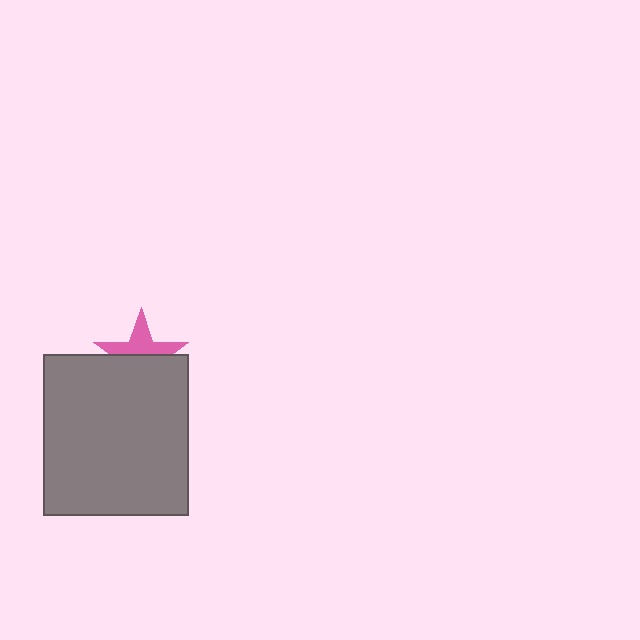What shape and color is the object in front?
The object in front is a gray rectangle.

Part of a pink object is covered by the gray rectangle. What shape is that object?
It is a star.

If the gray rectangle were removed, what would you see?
You would see the complete pink star.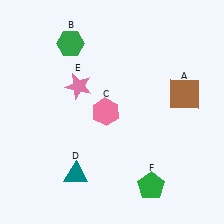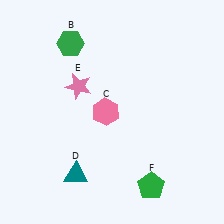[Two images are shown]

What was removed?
The brown square (A) was removed in Image 2.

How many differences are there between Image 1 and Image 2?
There is 1 difference between the two images.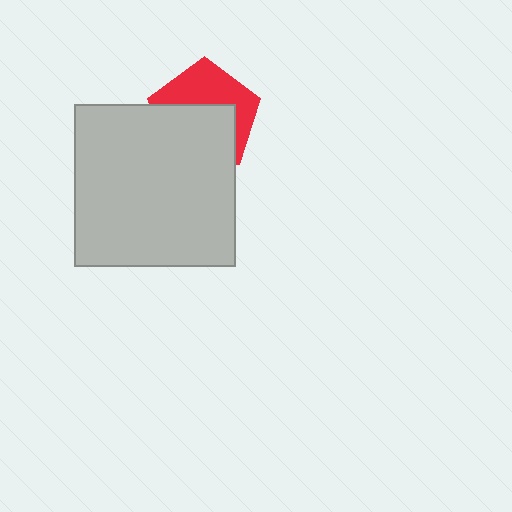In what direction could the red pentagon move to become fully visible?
The red pentagon could move up. That would shift it out from behind the light gray square entirely.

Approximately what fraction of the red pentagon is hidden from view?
Roughly 55% of the red pentagon is hidden behind the light gray square.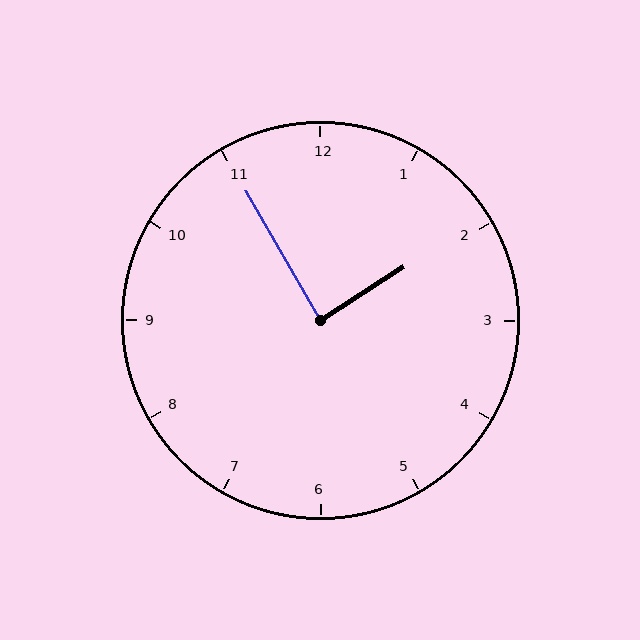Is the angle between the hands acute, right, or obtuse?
It is right.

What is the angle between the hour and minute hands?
Approximately 88 degrees.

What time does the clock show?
1:55.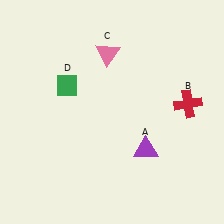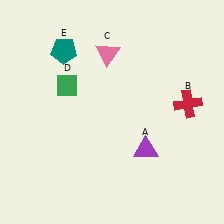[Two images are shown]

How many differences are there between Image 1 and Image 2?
There is 1 difference between the two images.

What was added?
A teal pentagon (E) was added in Image 2.